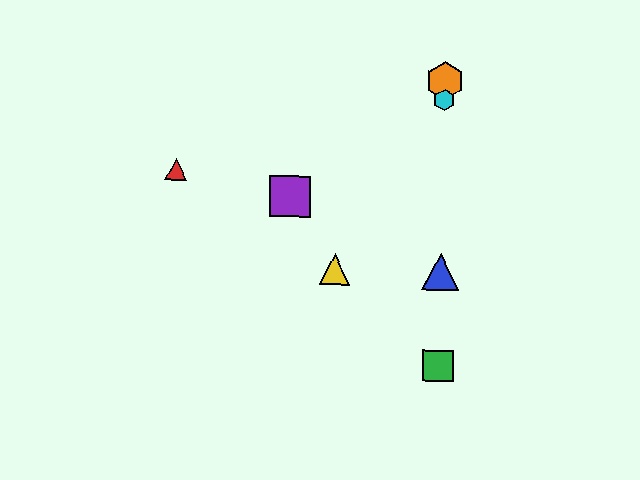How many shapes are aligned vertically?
4 shapes (the blue triangle, the green square, the orange hexagon, the cyan hexagon) are aligned vertically.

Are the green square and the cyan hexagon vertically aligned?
Yes, both are at x≈438.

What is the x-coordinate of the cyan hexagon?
The cyan hexagon is at x≈444.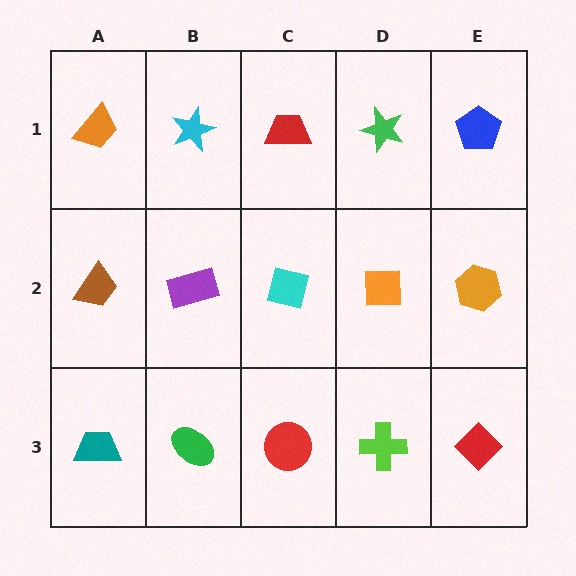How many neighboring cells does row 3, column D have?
3.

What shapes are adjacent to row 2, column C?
A red trapezoid (row 1, column C), a red circle (row 3, column C), a purple rectangle (row 2, column B), an orange square (row 2, column D).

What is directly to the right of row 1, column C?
A green star.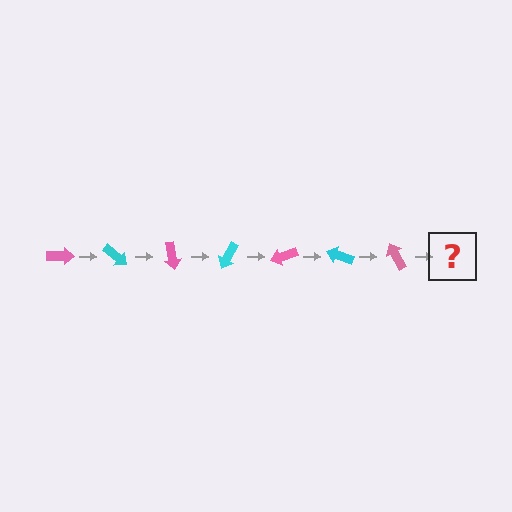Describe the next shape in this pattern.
It should be a cyan arrow, rotated 280 degrees from the start.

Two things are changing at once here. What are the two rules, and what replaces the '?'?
The two rules are that it rotates 40 degrees each step and the color cycles through pink and cyan. The '?' should be a cyan arrow, rotated 280 degrees from the start.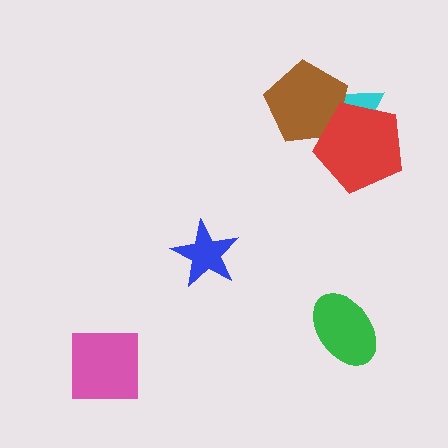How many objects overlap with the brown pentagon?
2 objects overlap with the brown pentagon.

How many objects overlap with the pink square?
0 objects overlap with the pink square.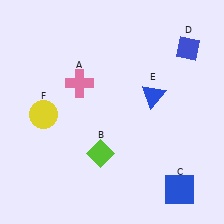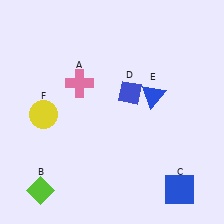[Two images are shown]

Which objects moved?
The objects that moved are: the lime diamond (B), the blue diamond (D).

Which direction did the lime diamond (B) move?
The lime diamond (B) moved left.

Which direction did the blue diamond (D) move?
The blue diamond (D) moved left.